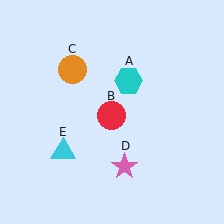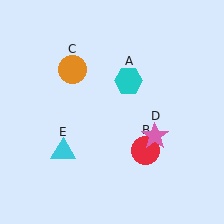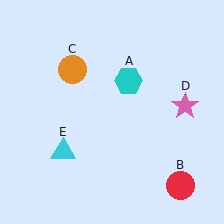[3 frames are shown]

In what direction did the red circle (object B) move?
The red circle (object B) moved down and to the right.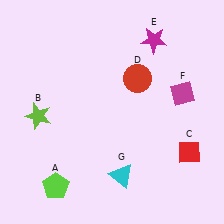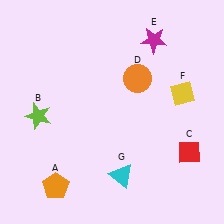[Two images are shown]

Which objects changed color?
A changed from lime to orange. D changed from red to orange. F changed from magenta to yellow.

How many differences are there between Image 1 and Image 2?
There are 3 differences between the two images.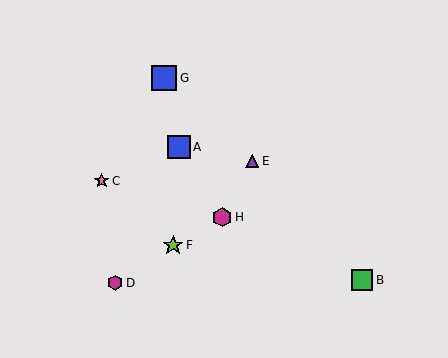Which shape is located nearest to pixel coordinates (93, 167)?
The pink star (labeled C) at (102, 181) is nearest to that location.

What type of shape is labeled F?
Shape F is a lime star.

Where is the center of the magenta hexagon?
The center of the magenta hexagon is at (222, 217).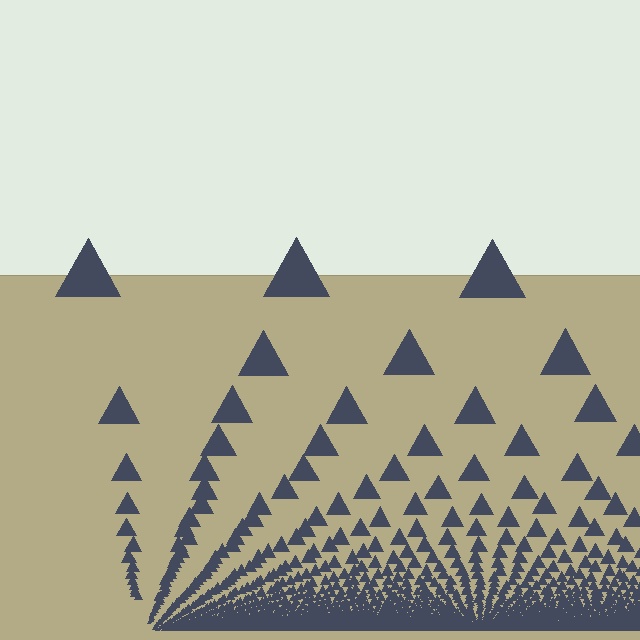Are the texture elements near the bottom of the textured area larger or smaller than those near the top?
Smaller. The gradient is inverted — elements near the bottom are smaller and denser.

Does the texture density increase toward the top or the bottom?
Density increases toward the bottom.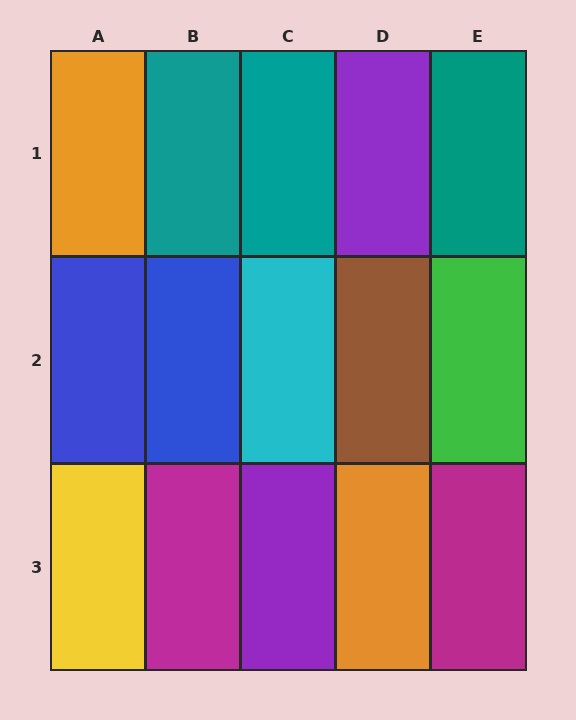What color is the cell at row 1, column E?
Teal.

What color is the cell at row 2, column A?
Blue.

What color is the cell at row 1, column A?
Orange.